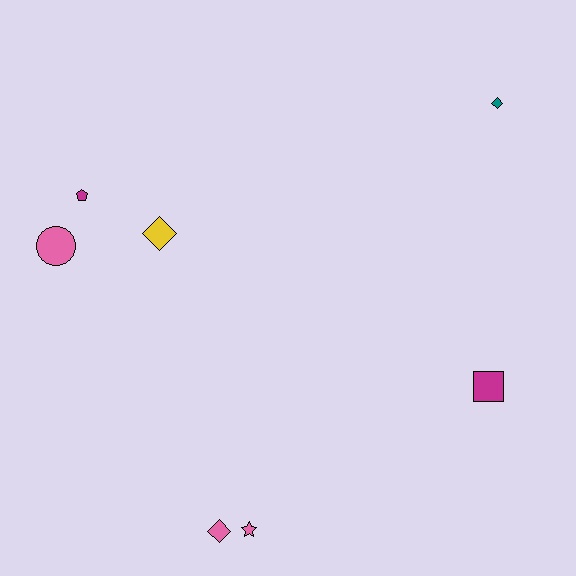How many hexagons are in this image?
There are no hexagons.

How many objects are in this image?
There are 7 objects.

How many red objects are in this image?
There are no red objects.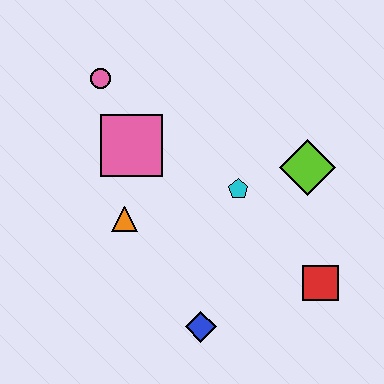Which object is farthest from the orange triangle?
The red square is farthest from the orange triangle.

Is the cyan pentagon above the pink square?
No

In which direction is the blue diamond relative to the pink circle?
The blue diamond is below the pink circle.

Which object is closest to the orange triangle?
The pink square is closest to the orange triangle.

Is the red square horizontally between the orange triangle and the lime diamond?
No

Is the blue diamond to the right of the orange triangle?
Yes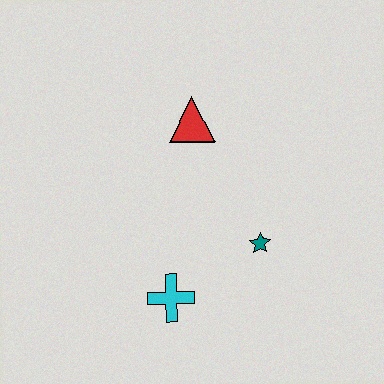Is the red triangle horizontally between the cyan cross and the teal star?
Yes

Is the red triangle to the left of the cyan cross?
No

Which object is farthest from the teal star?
The red triangle is farthest from the teal star.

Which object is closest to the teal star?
The cyan cross is closest to the teal star.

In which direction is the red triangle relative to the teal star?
The red triangle is above the teal star.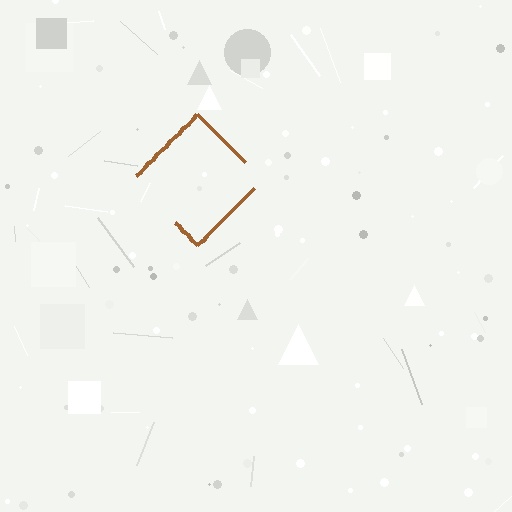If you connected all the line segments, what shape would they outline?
They would outline a diamond.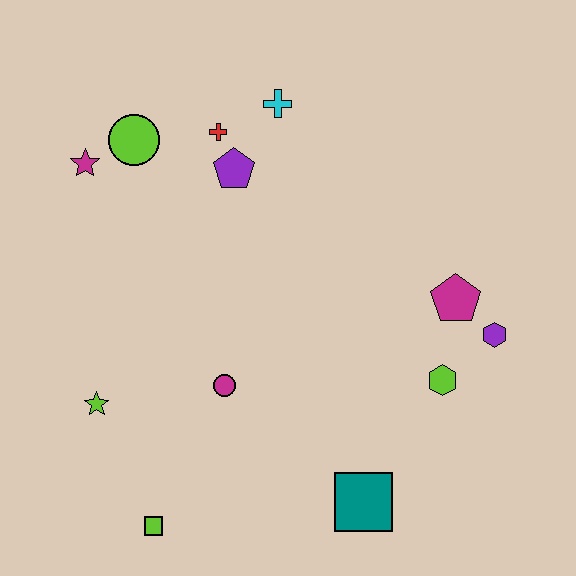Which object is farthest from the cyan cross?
The lime square is farthest from the cyan cross.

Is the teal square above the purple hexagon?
No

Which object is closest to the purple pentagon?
The red cross is closest to the purple pentagon.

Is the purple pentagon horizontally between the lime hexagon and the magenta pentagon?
No